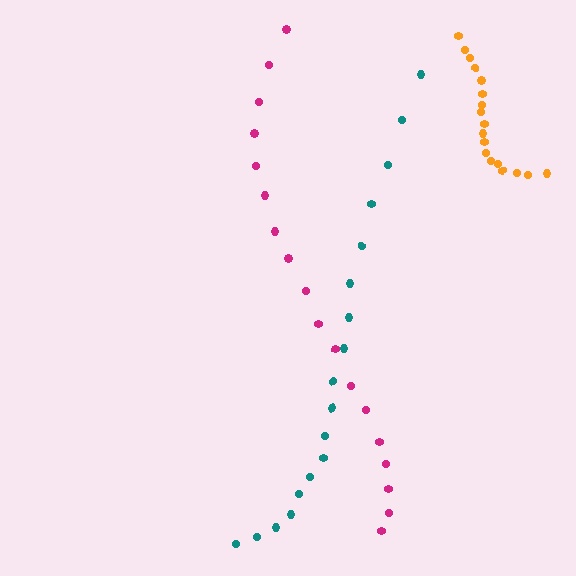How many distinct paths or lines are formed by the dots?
There are 3 distinct paths.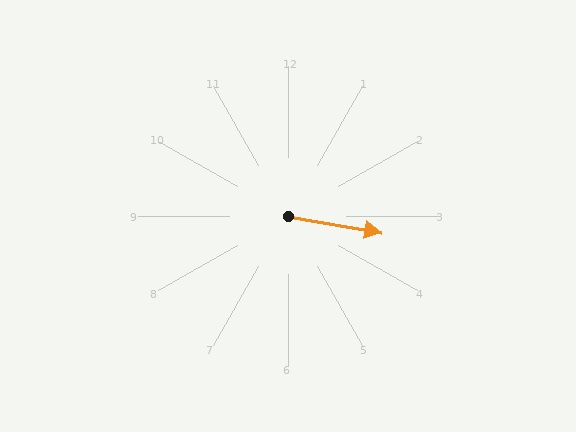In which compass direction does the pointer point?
East.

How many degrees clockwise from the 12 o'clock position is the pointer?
Approximately 100 degrees.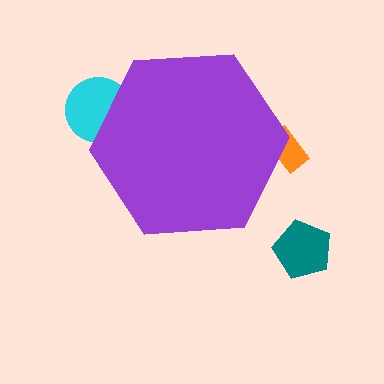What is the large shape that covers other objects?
A purple hexagon.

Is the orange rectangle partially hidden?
Yes, the orange rectangle is partially hidden behind the purple hexagon.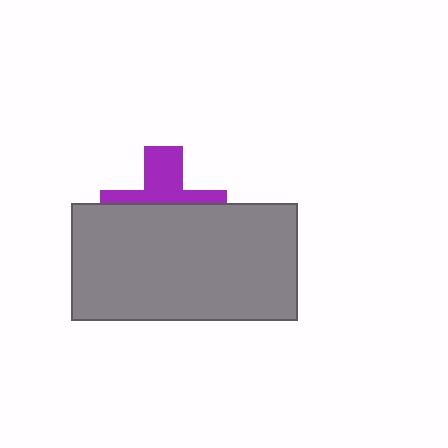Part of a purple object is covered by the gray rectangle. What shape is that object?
It is a cross.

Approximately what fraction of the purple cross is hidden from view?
Roughly 59% of the purple cross is hidden behind the gray rectangle.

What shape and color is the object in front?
The object in front is a gray rectangle.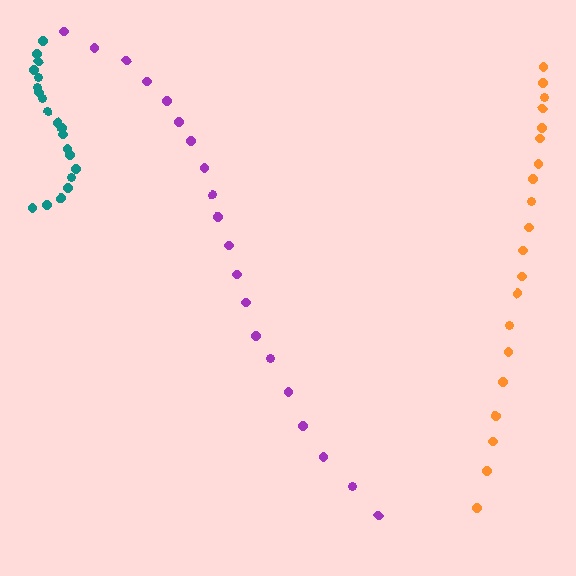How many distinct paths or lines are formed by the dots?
There are 3 distinct paths.